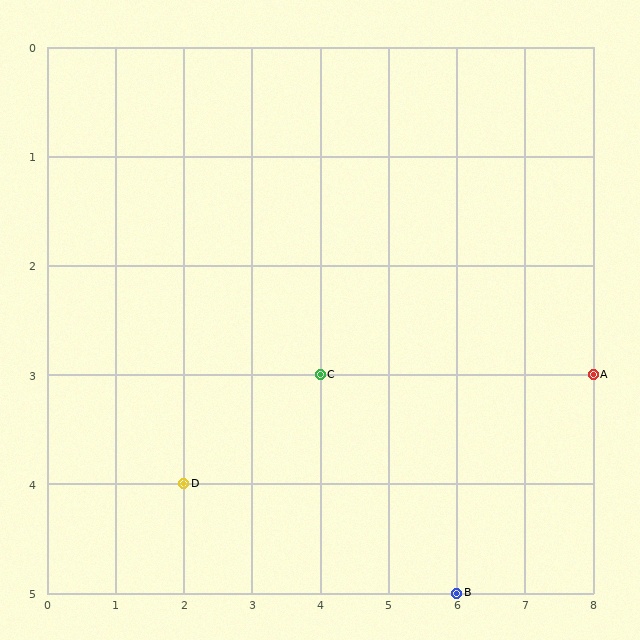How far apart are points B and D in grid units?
Points B and D are 4 columns and 1 row apart (about 4.1 grid units diagonally).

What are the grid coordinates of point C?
Point C is at grid coordinates (4, 3).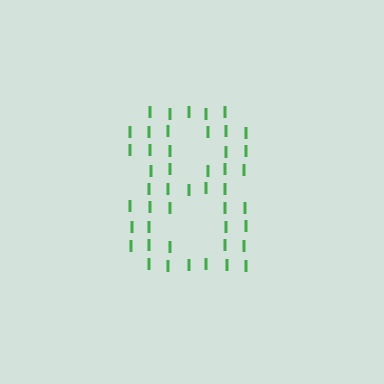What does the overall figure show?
The overall figure shows the digit 8.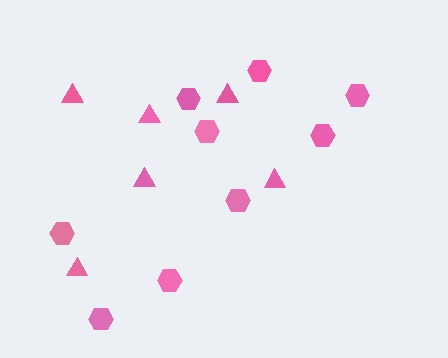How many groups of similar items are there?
There are 2 groups: one group of hexagons (9) and one group of triangles (6).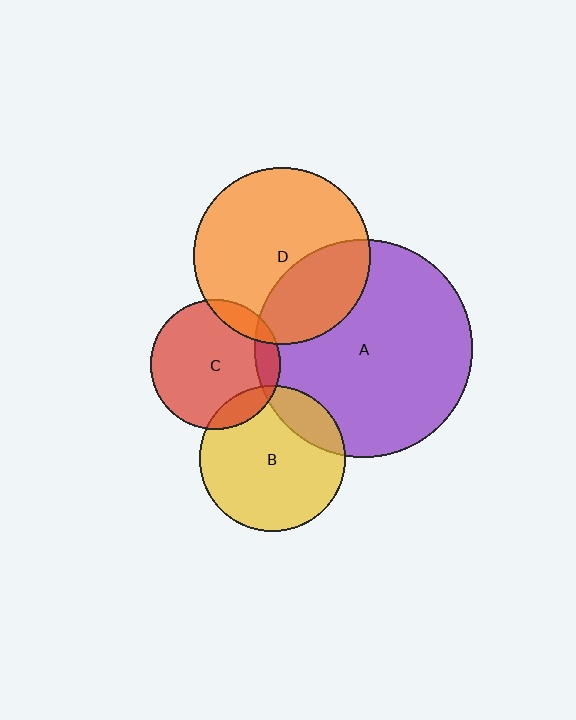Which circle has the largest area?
Circle A (purple).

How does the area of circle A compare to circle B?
Approximately 2.2 times.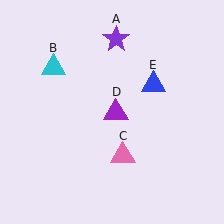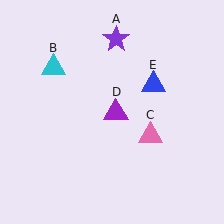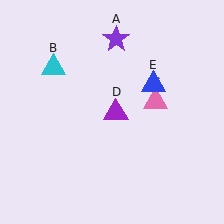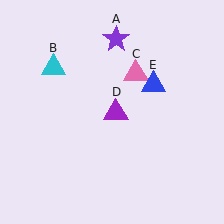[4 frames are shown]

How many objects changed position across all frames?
1 object changed position: pink triangle (object C).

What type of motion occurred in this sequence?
The pink triangle (object C) rotated counterclockwise around the center of the scene.